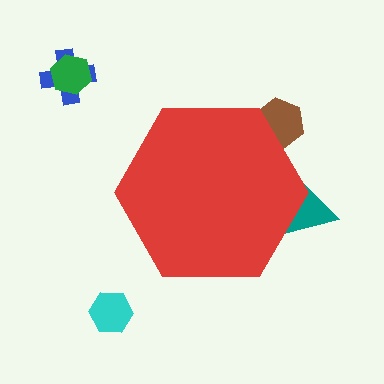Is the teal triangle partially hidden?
Yes, the teal triangle is partially hidden behind the red hexagon.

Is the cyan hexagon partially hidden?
No, the cyan hexagon is fully visible.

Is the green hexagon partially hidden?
No, the green hexagon is fully visible.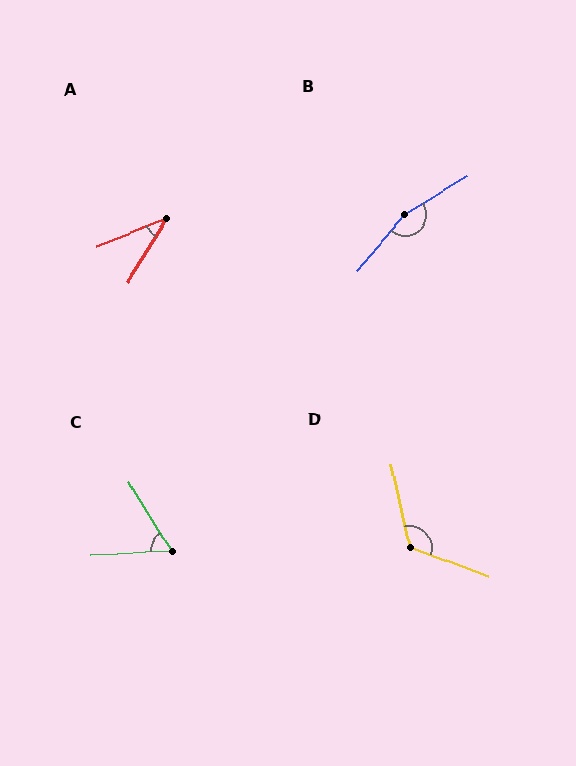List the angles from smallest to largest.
A (37°), C (61°), D (123°), B (162°).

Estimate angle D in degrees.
Approximately 123 degrees.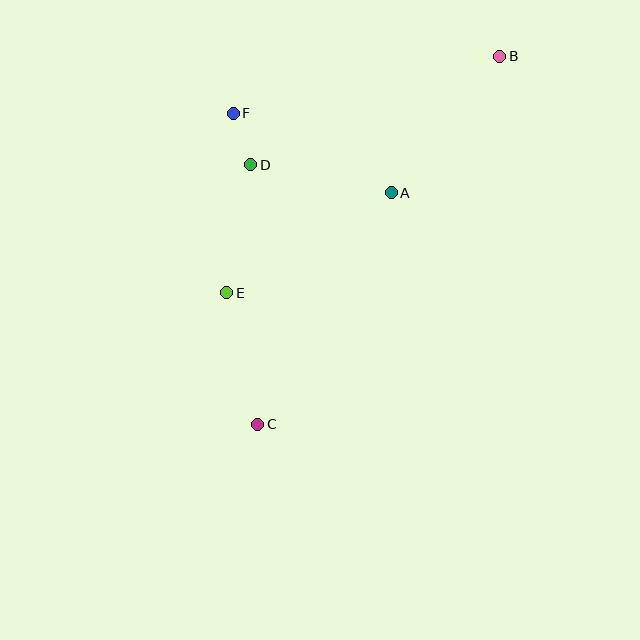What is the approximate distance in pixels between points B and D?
The distance between B and D is approximately 272 pixels.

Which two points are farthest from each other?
Points B and C are farthest from each other.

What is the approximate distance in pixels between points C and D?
The distance between C and D is approximately 259 pixels.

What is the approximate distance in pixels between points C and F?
The distance between C and F is approximately 312 pixels.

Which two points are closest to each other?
Points D and F are closest to each other.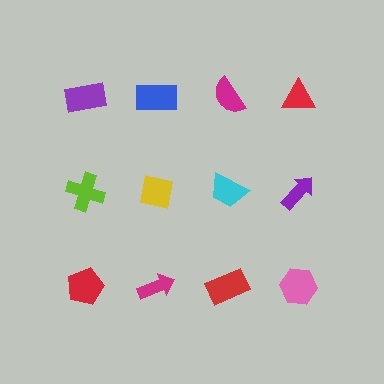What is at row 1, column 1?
A purple rectangle.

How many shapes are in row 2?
4 shapes.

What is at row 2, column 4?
A purple arrow.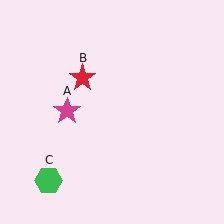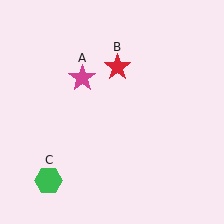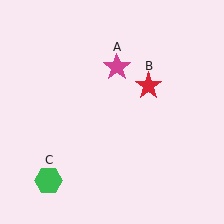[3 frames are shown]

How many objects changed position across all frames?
2 objects changed position: magenta star (object A), red star (object B).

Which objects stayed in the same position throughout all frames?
Green hexagon (object C) remained stationary.